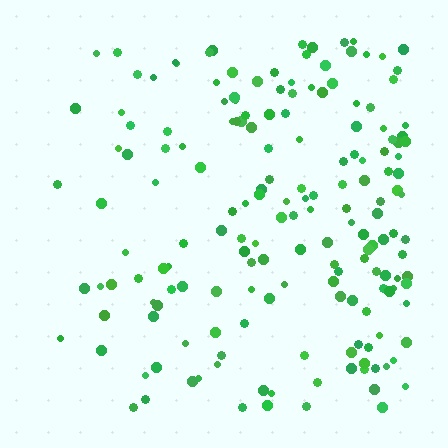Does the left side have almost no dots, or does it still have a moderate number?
Still a moderate number, just noticeably fewer than the right.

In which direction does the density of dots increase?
From left to right, with the right side densest.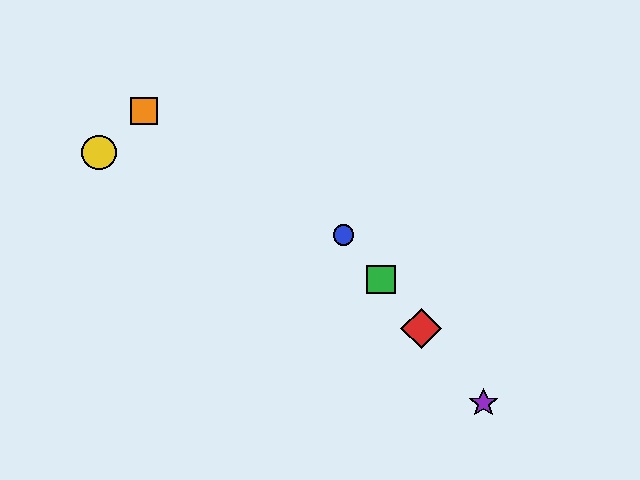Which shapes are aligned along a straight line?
The red diamond, the blue circle, the green square, the purple star are aligned along a straight line.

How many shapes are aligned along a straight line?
4 shapes (the red diamond, the blue circle, the green square, the purple star) are aligned along a straight line.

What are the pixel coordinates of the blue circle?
The blue circle is at (343, 235).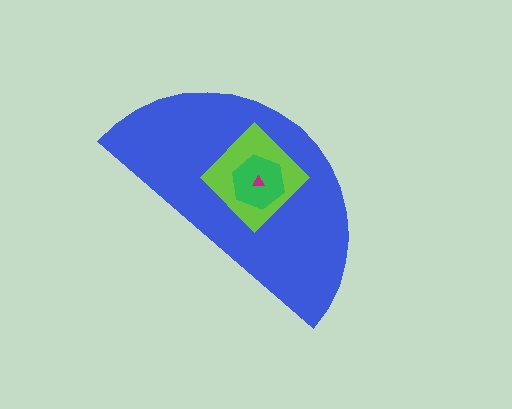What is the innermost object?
The magenta triangle.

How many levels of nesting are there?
4.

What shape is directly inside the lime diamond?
The green hexagon.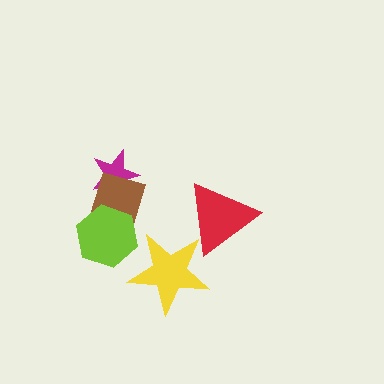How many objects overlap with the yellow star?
1 object overlaps with the yellow star.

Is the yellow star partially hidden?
No, no other shape covers it.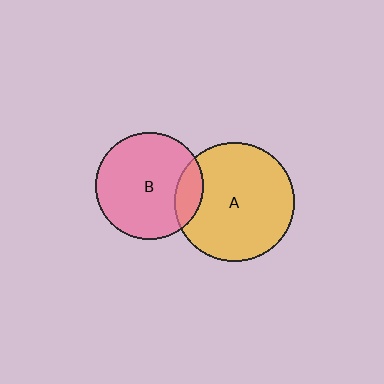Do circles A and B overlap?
Yes.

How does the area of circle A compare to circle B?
Approximately 1.2 times.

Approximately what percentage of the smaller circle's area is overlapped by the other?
Approximately 15%.